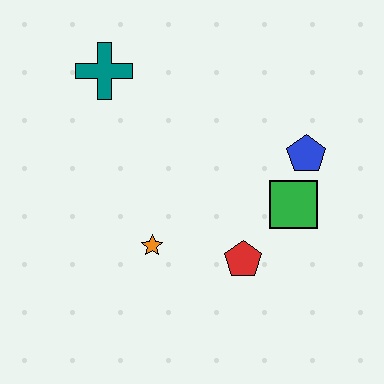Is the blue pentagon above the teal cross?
No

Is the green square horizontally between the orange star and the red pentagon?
No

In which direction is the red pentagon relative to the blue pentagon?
The red pentagon is below the blue pentagon.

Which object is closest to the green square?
The blue pentagon is closest to the green square.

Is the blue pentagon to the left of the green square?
No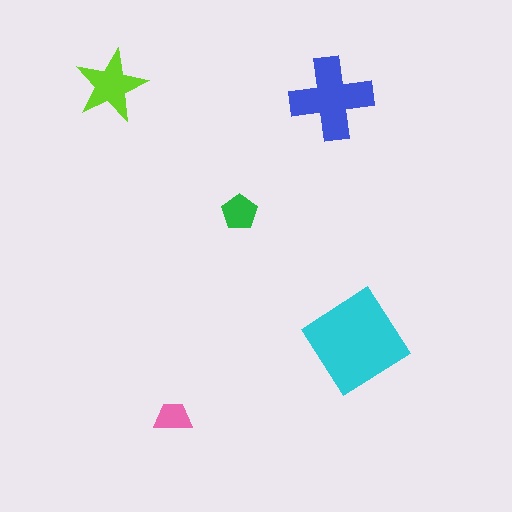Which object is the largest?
The cyan diamond.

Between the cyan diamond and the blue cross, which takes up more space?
The cyan diamond.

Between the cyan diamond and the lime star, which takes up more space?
The cyan diamond.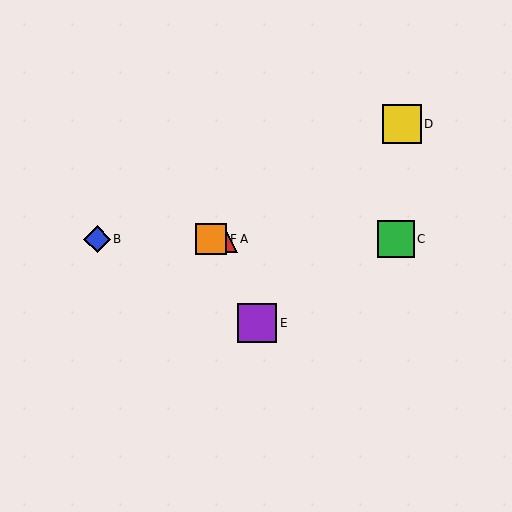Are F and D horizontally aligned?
No, F is at y≈239 and D is at y≈124.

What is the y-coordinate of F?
Object F is at y≈239.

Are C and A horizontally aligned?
Yes, both are at y≈239.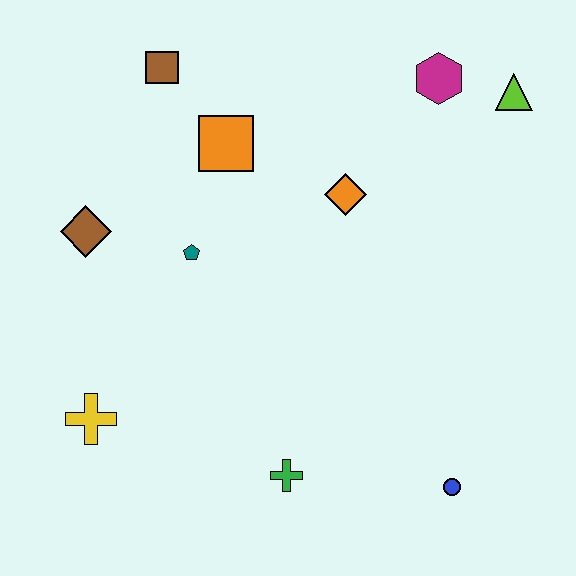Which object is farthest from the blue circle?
The brown square is farthest from the blue circle.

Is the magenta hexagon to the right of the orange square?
Yes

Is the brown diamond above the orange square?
No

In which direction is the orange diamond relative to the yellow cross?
The orange diamond is to the right of the yellow cross.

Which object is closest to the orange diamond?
The orange square is closest to the orange diamond.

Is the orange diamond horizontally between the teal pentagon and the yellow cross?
No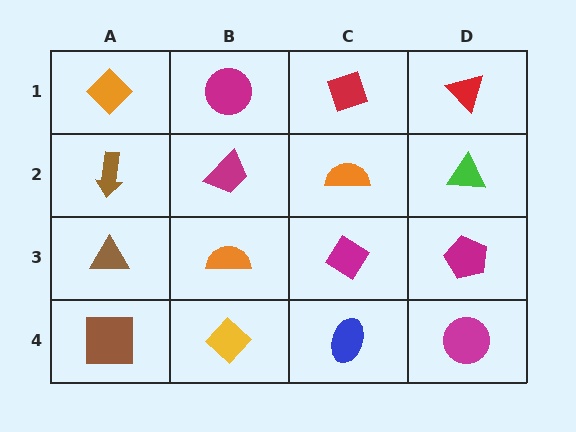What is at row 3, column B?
An orange semicircle.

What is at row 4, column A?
A brown square.